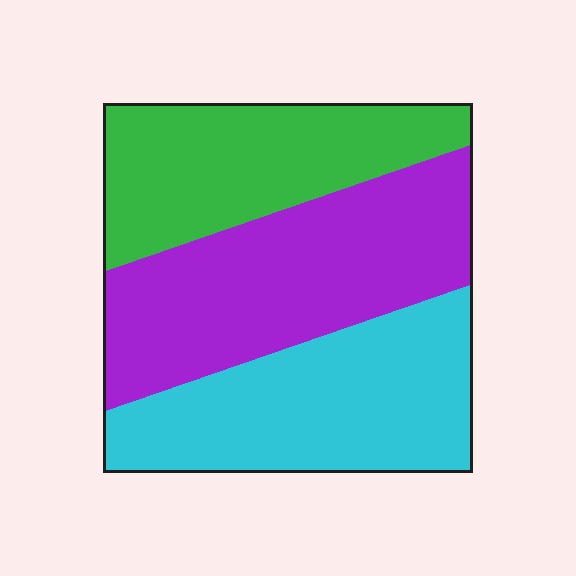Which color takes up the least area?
Green, at roughly 30%.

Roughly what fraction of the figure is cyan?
Cyan covers around 35% of the figure.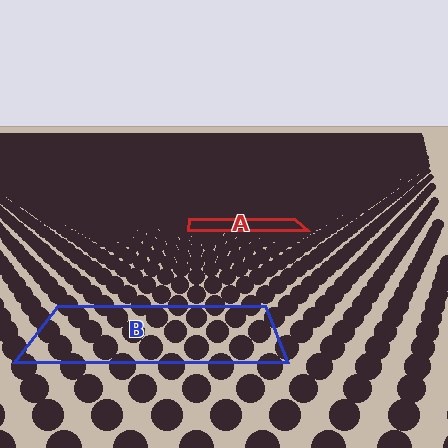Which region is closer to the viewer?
Region B is closer. The texture elements there are larger and more spread out.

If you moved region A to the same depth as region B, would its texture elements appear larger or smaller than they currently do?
They would appear larger. At a closer depth, the same texture elements are projected at a bigger on-screen size.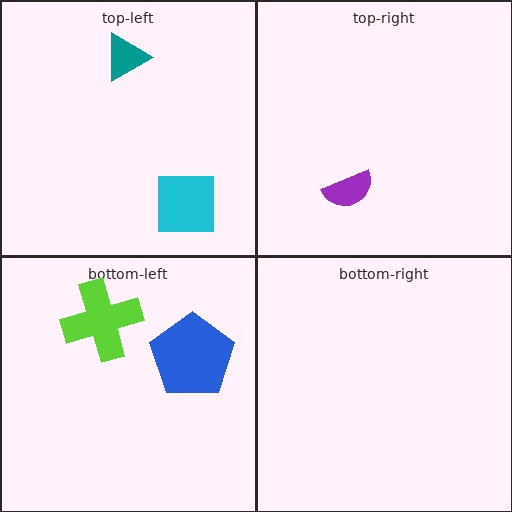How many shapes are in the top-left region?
2.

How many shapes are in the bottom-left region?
2.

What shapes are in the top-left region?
The cyan square, the teal triangle.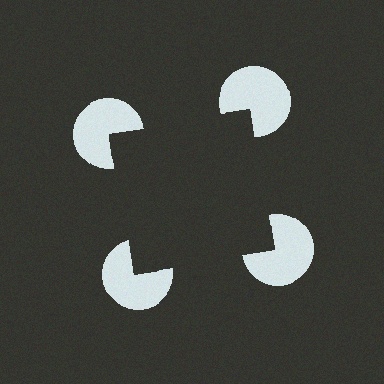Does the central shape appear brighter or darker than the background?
It typically appears slightly darker than the background, even though no actual brightness change is drawn.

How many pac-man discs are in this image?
There are 4 — one at each vertex of the illusory square.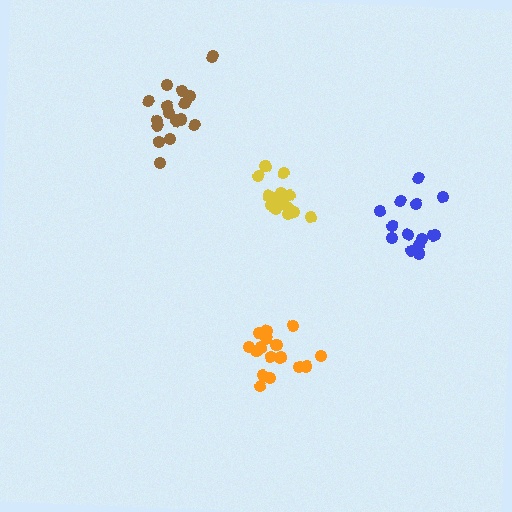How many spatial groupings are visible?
There are 4 spatial groupings.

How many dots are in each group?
Group 1: 16 dots, Group 2: 17 dots, Group 3: 14 dots, Group 4: 15 dots (62 total).